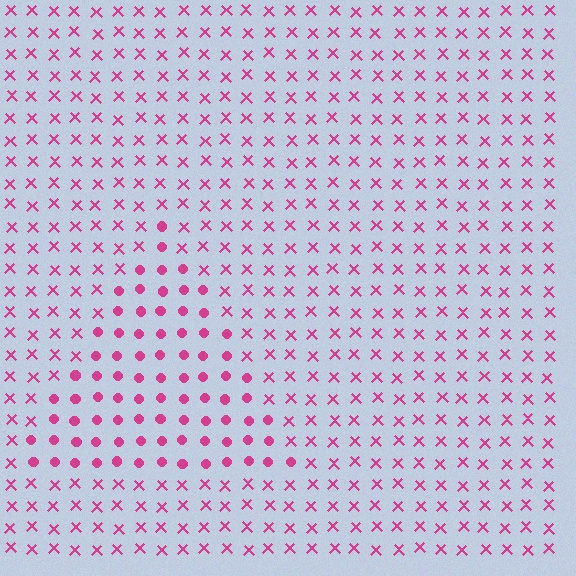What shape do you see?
I see a triangle.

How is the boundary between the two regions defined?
The boundary is defined by a change in element shape: circles inside vs. X marks outside. All elements share the same color and spacing.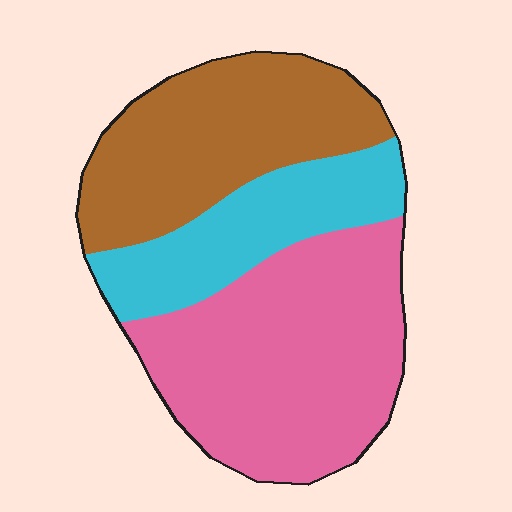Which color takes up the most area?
Pink, at roughly 45%.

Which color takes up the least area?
Cyan, at roughly 20%.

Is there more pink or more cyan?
Pink.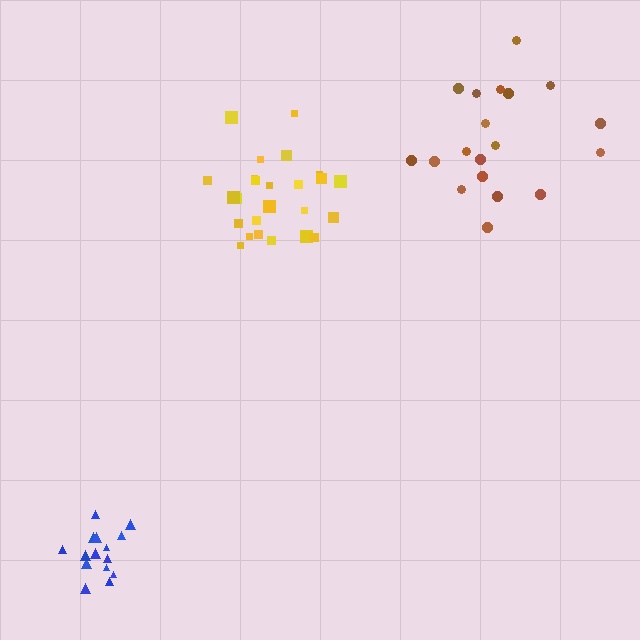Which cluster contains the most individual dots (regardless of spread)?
Yellow (25).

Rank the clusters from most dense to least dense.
blue, yellow, brown.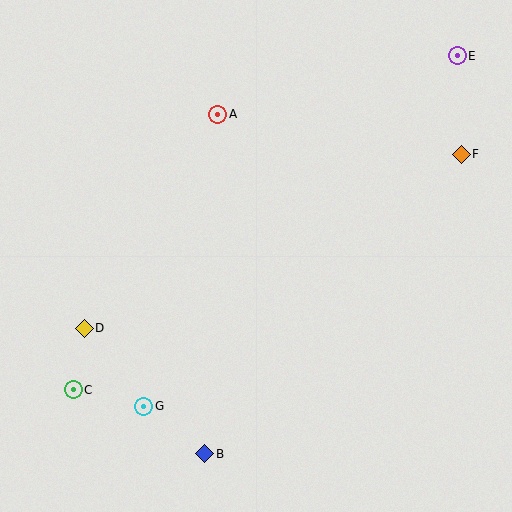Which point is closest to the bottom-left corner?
Point C is closest to the bottom-left corner.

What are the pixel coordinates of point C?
Point C is at (73, 390).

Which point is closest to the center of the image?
Point A at (218, 114) is closest to the center.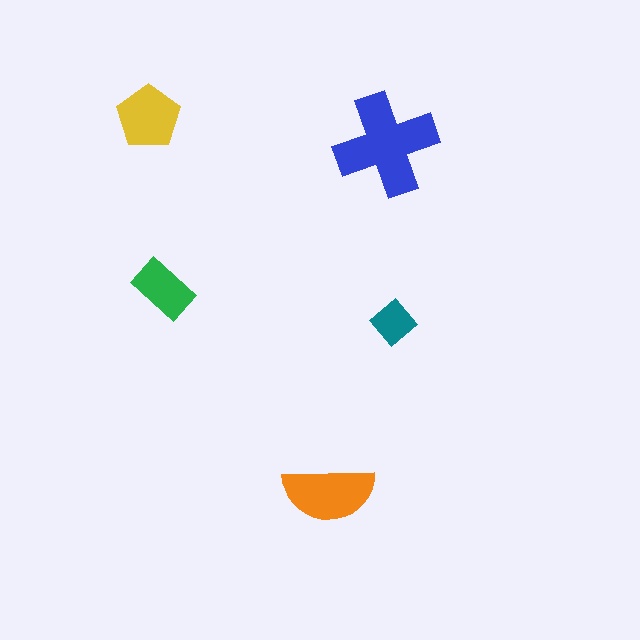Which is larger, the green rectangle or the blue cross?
The blue cross.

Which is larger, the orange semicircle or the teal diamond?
The orange semicircle.